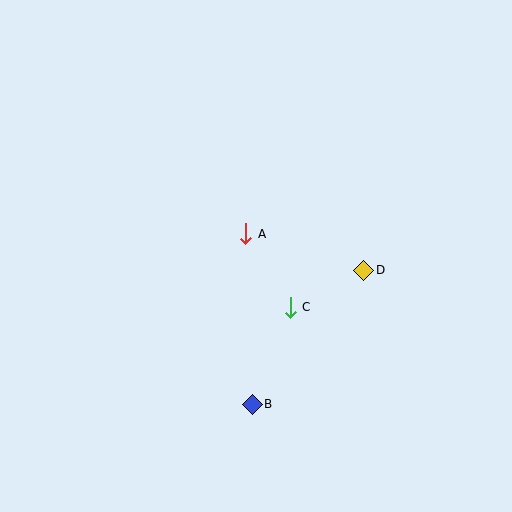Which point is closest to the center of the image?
Point A at (246, 234) is closest to the center.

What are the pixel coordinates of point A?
Point A is at (246, 234).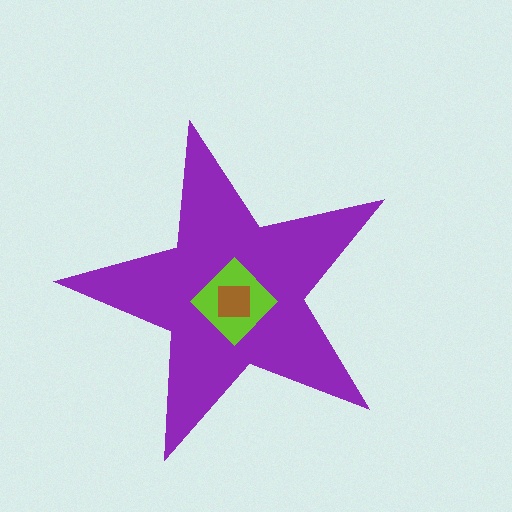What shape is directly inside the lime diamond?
The brown square.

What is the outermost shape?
The purple star.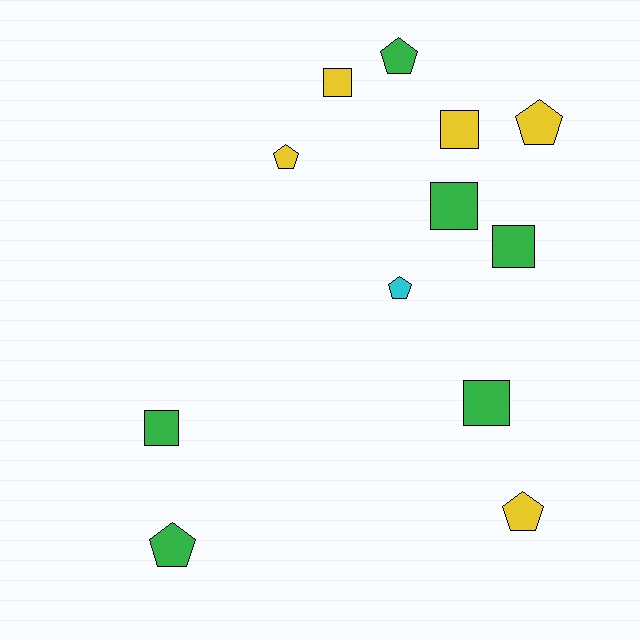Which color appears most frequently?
Green, with 6 objects.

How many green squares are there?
There are 4 green squares.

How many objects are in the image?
There are 12 objects.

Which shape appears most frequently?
Square, with 6 objects.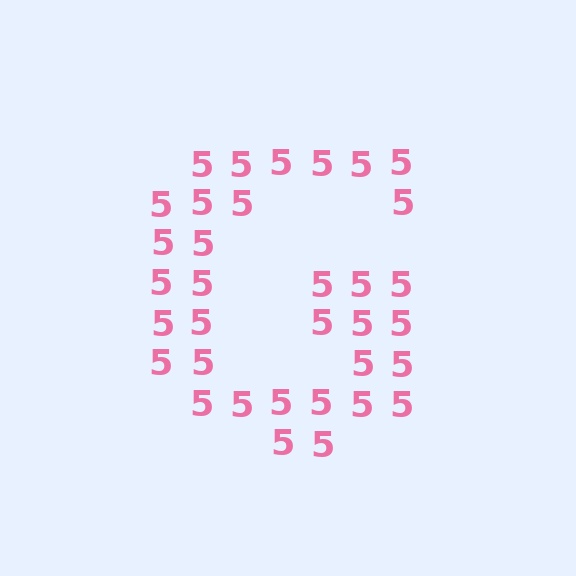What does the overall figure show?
The overall figure shows the letter G.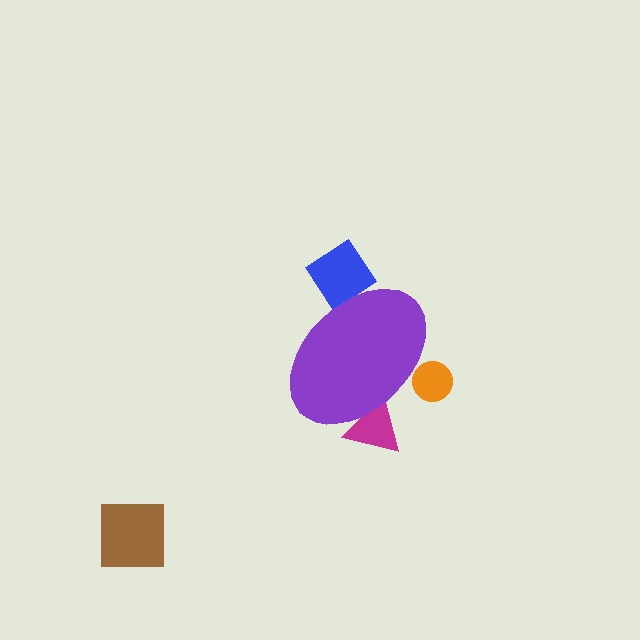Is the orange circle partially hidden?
Yes, the orange circle is partially hidden behind the purple ellipse.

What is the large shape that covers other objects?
A purple ellipse.